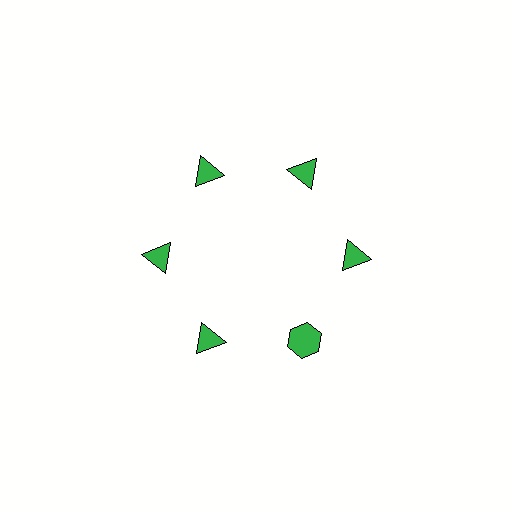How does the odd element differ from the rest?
It has a different shape: hexagon instead of triangle.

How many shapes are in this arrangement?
There are 6 shapes arranged in a ring pattern.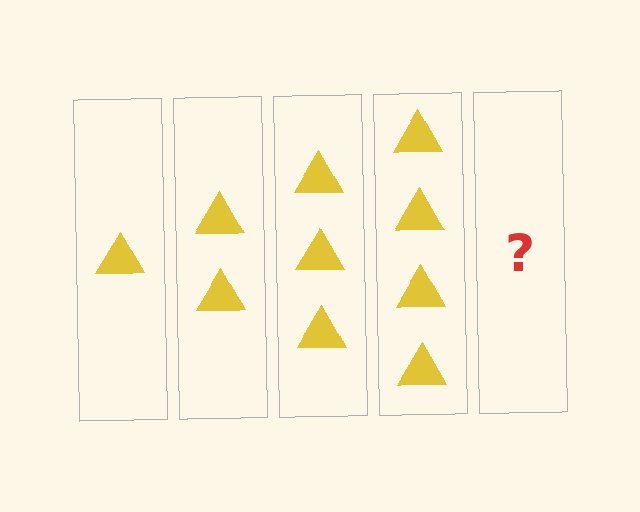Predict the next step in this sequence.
The next step is 5 triangles.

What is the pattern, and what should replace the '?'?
The pattern is that each step adds one more triangle. The '?' should be 5 triangles.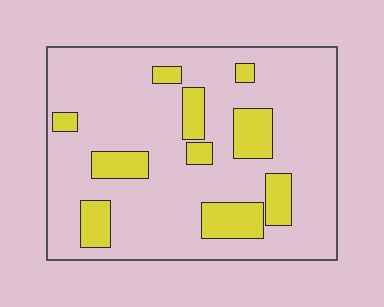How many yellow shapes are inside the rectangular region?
10.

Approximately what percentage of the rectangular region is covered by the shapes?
Approximately 20%.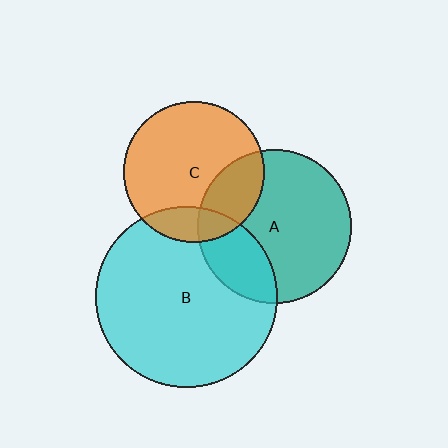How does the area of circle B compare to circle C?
Approximately 1.7 times.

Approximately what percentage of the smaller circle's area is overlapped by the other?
Approximately 25%.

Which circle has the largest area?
Circle B (cyan).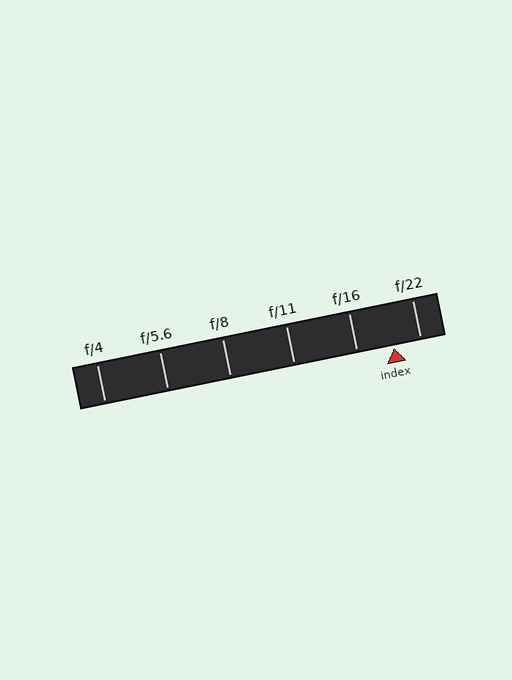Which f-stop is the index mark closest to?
The index mark is closest to f/22.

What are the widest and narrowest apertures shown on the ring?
The widest aperture shown is f/4 and the narrowest is f/22.